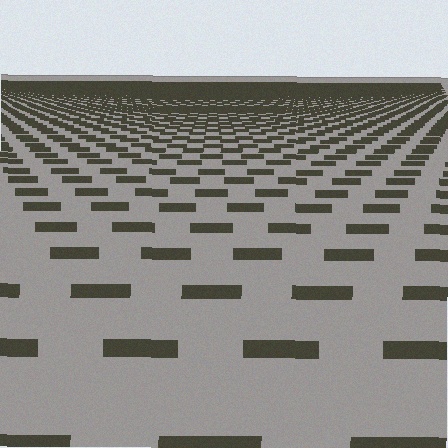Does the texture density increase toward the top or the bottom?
Density increases toward the top.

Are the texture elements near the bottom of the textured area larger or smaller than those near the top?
Larger. Near the bottom, elements are closer to the viewer and appear at a bigger on-screen size.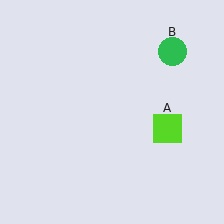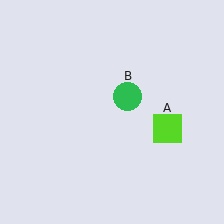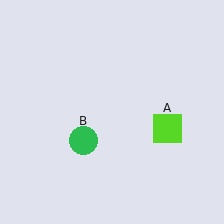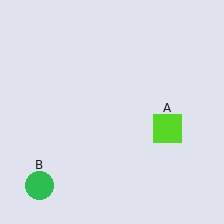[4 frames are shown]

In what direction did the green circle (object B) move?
The green circle (object B) moved down and to the left.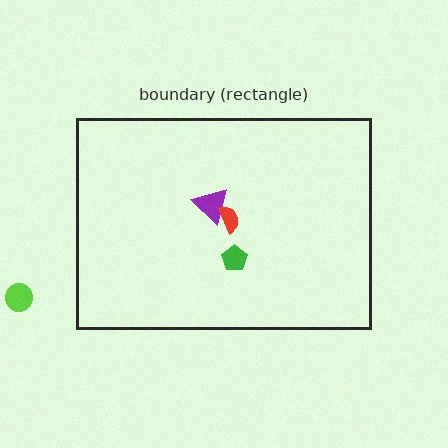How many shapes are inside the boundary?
3 inside, 1 outside.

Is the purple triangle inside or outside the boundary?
Inside.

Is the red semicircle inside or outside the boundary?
Inside.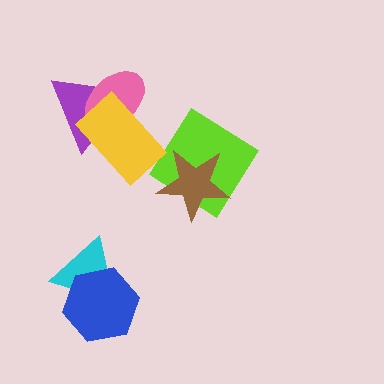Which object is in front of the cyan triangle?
The blue hexagon is in front of the cyan triangle.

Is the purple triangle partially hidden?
Yes, it is partially covered by another shape.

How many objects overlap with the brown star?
1 object overlaps with the brown star.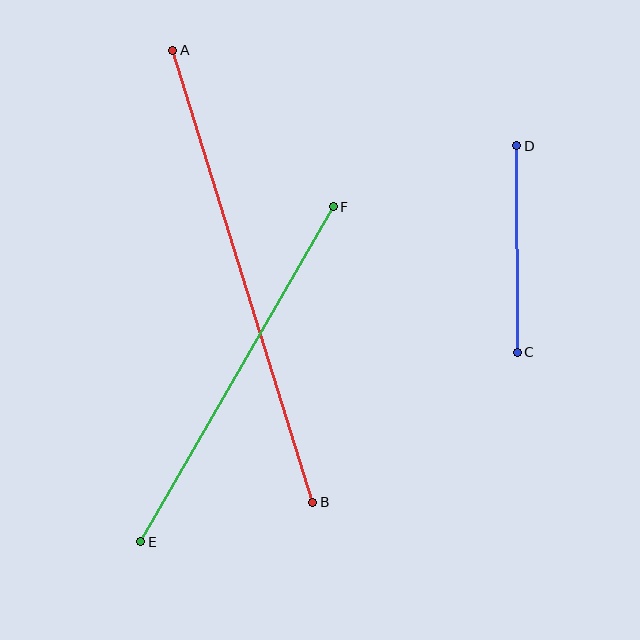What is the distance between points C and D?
The distance is approximately 207 pixels.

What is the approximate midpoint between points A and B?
The midpoint is at approximately (243, 276) pixels.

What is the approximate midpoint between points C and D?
The midpoint is at approximately (517, 249) pixels.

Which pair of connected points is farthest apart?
Points A and B are farthest apart.